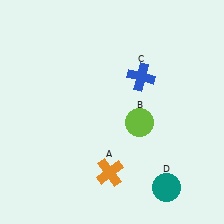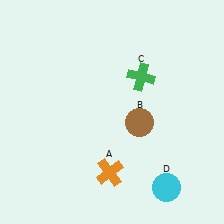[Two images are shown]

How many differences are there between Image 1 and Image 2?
There are 3 differences between the two images.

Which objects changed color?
B changed from lime to brown. C changed from blue to green. D changed from teal to cyan.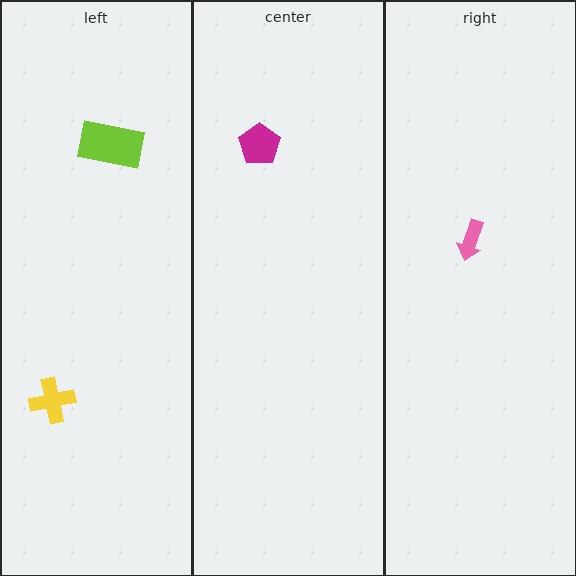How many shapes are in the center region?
1.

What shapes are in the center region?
The magenta pentagon.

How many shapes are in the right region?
1.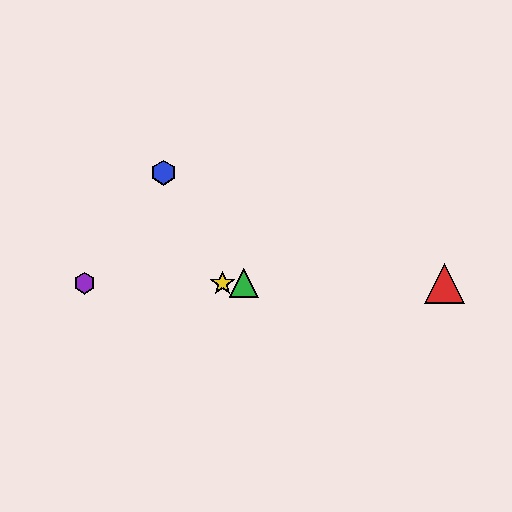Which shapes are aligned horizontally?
The red triangle, the green triangle, the yellow star, the purple hexagon are aligned horizontally.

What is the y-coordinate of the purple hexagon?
The purple hexagon is at y≈283.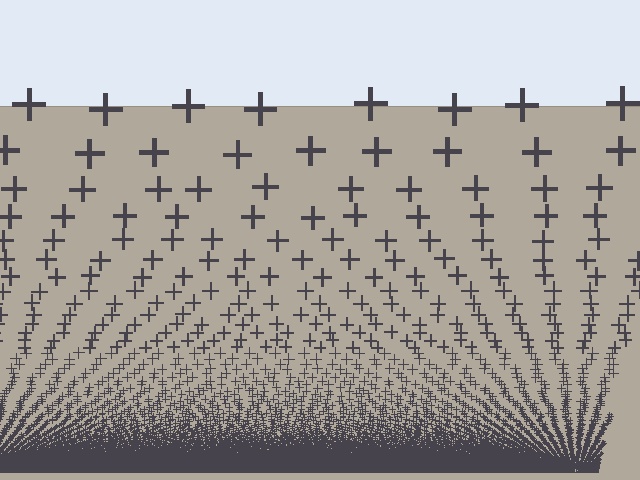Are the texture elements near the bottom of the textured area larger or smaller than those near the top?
Smaller. The gradient is inverted — elements near the bottom are smaller and denser.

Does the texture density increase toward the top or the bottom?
Density increases toward the bottom.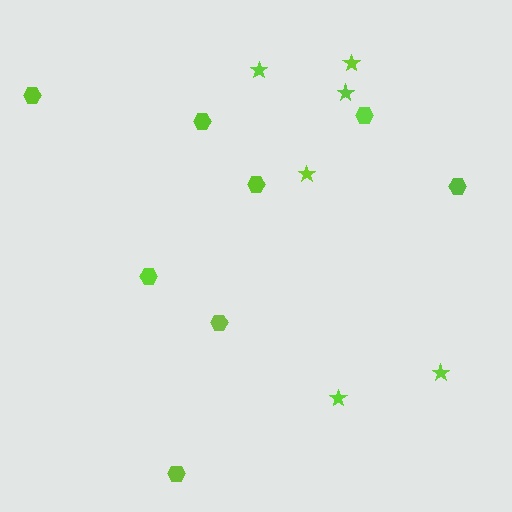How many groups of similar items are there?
There are 2 groups: one group of hexagons (8) and one group of stars (6).